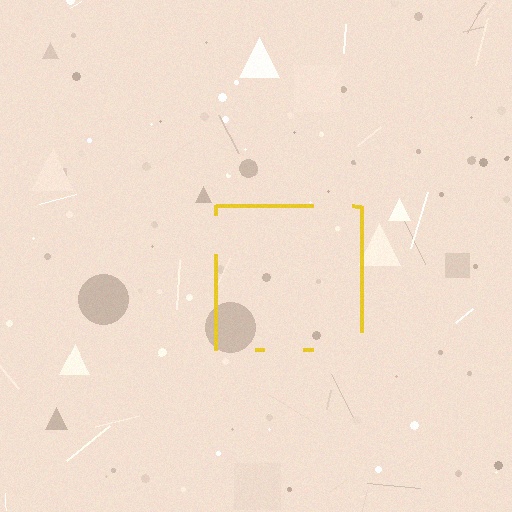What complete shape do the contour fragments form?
The contour fragments form a square.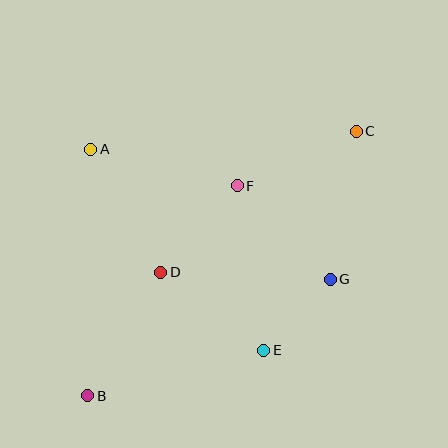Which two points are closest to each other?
Points E and G are closest to each other.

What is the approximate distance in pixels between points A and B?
The distance between A and B is approximately 247 pixels.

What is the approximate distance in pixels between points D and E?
The distance between D and E is approximately 129 pixels.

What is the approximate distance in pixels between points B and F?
The distance between B and F is approximately 258 pixels.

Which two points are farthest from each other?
Points B and C are farthest from each other.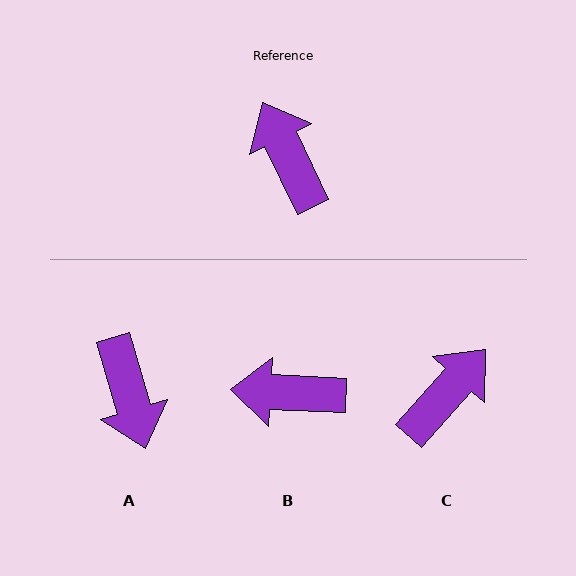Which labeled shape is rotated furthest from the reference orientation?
A, about 171 degrees away.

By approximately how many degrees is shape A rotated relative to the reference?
Approximately 171 degrees counter-clockwise.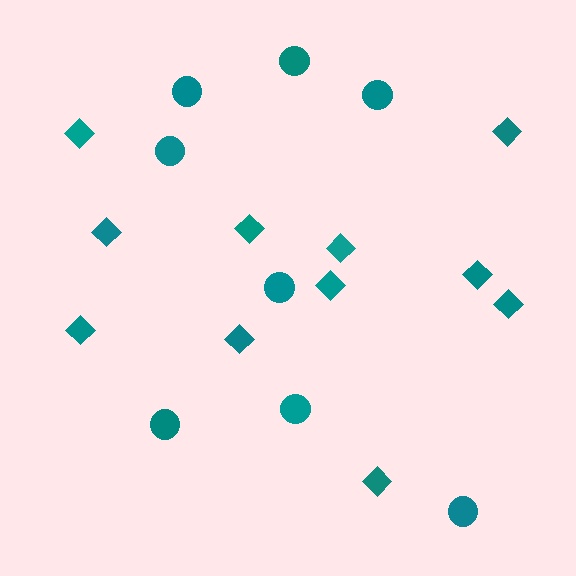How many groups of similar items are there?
There are 2 groups: one group of diamonds (11) and one group of circles (8).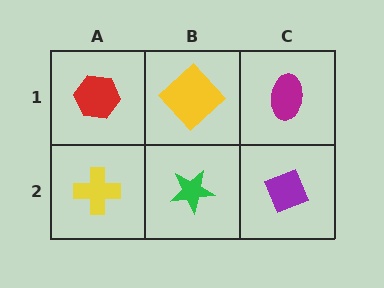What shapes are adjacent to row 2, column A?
A red hexagon (row 1, column A), a green star (row 2, column B).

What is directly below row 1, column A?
A yellow cross.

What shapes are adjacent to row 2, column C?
A magenta ellipse (row 1, column C), a green star (row 2, column B).